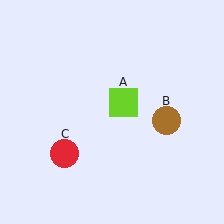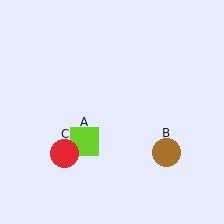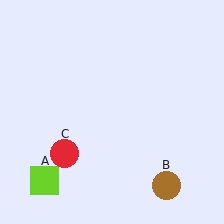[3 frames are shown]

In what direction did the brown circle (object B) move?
The brown circle (object B) moved down.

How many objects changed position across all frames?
2 objects changed position: lime square (object A), brown circle (object B).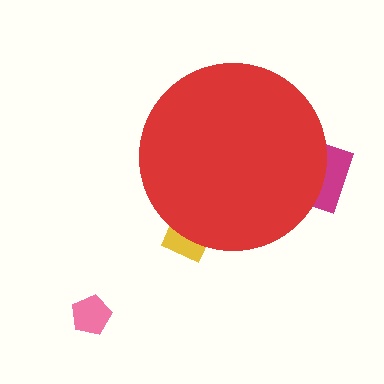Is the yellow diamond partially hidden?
Yes, the yellow diamond is partially hidden behind the red circle.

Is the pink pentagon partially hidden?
No, the pink pentagon is fully visible.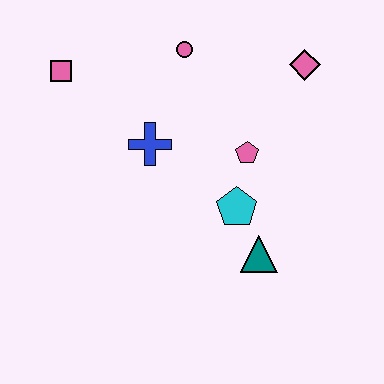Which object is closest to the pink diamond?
The pink pentagon is closest to the pink diamond.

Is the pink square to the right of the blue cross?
No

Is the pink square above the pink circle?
No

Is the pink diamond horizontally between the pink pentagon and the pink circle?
No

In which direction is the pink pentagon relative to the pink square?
The pink pentagon is to the right of the pink square.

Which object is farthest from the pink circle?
The teal triangle is farthest from the pink circle.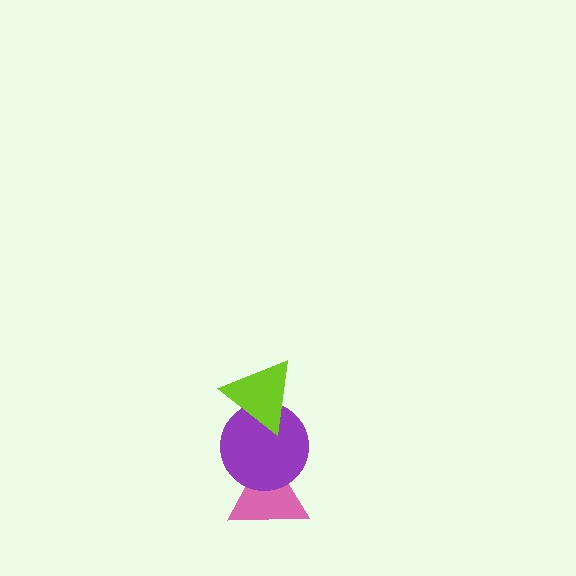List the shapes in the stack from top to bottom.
From top to bottom: the lime triangle, the purple circle, the pink triangle.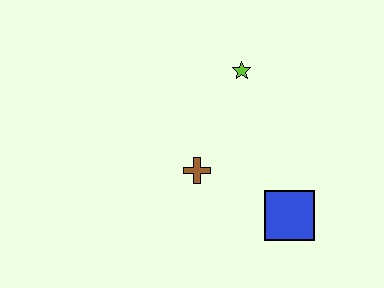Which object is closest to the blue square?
The brown cross is closest to the blue square.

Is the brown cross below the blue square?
No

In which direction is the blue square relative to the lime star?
The blue square is below the lime star.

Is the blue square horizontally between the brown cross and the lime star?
No